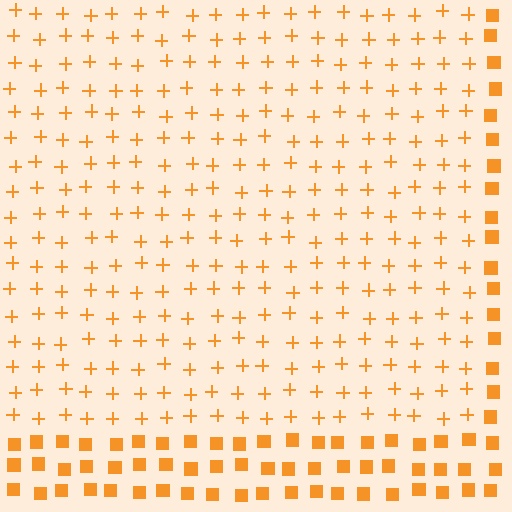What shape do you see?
I see a rectangle.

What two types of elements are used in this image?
The image uses plus signs inside the rectangle region and squares outside it.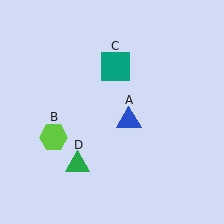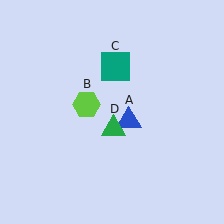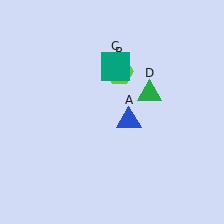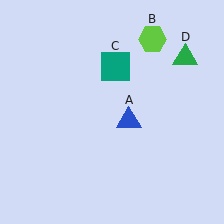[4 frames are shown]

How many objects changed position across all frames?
2 objects changed position: lime hexagon (object B), green triangle (object D).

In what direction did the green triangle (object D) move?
The green triangle (object D) moved up and to the right.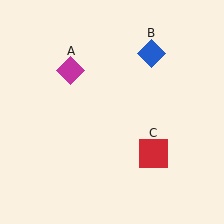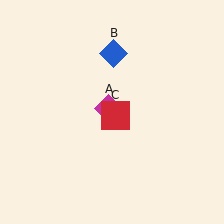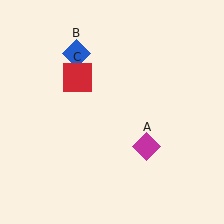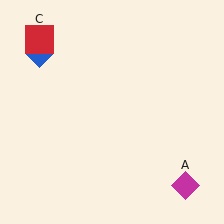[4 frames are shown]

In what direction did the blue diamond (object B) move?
The blue diamond (object B) moved left.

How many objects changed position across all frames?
3 objects changed position: magenta diamond (object A), blue diamond (object B), red square (object C).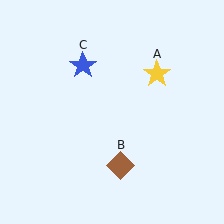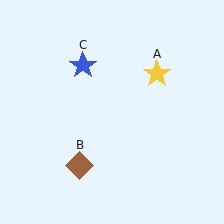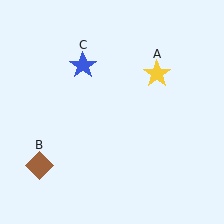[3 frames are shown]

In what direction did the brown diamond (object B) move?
The brown diamond (object B) moved left.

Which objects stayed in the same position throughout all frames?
Yellow star (object A) and blue star (object C) remained stationary.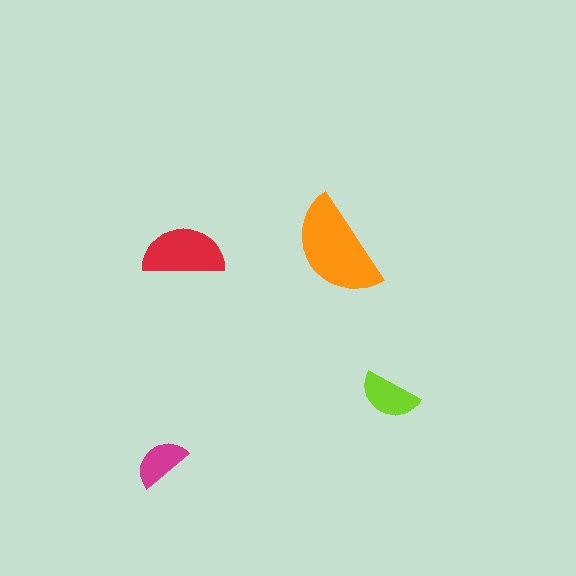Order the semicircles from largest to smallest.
the orange one, the red one, the lime one, the magenta one.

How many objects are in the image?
There are 4 objects in the image.